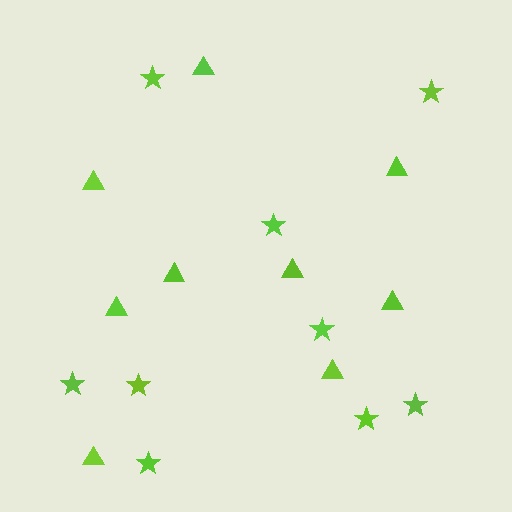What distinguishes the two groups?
There are 2 groups: one group of stars (9) and one group of triangles (9).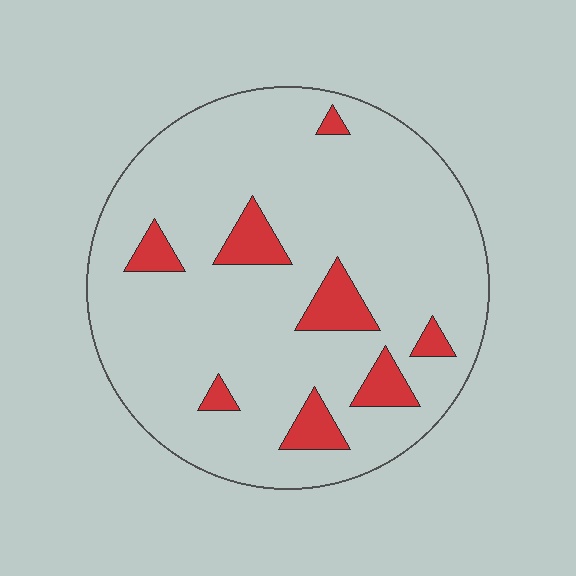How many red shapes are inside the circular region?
8.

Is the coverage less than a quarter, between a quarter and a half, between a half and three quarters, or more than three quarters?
Less than a quarter.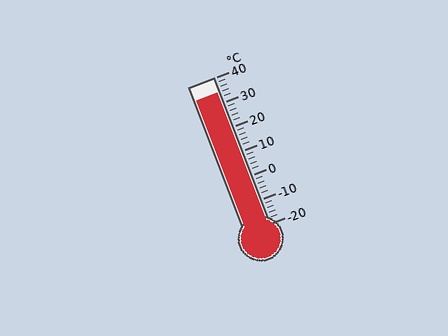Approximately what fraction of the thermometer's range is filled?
The thermometer is filled to approximately 90% of its range.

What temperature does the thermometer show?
The thermometer shows approximately 34°C.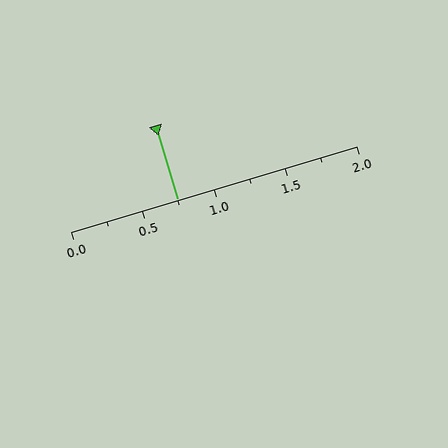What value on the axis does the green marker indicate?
The marker indicates approximately 0.75.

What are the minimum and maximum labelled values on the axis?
The axis runs from 0.0 to 2.0.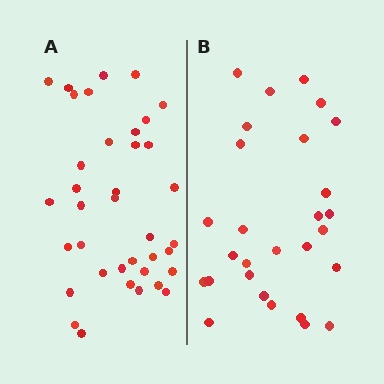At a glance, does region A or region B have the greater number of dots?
Region A (the left region) has more dots.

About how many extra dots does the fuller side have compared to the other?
Region A has roughly 8 or so more dots than region B.